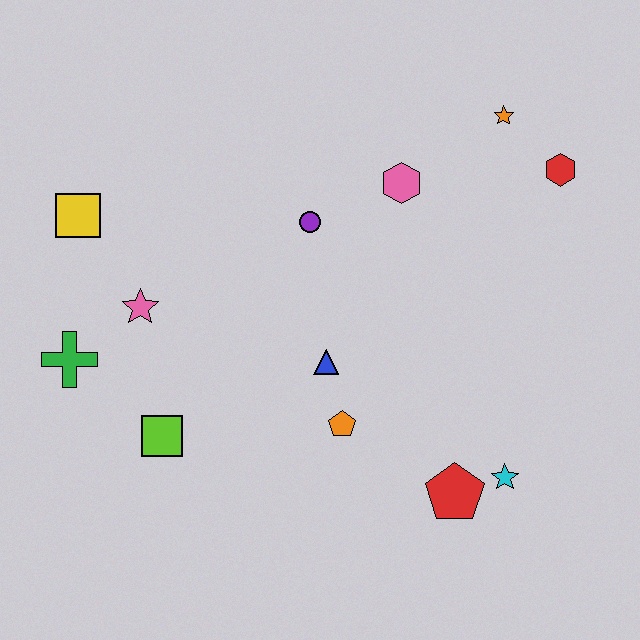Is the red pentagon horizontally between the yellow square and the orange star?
Yes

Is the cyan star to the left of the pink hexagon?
No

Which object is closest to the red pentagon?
The cyan star is closest to the red pentagon.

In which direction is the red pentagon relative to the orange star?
The red pentagon is below the orange star.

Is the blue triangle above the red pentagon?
Yes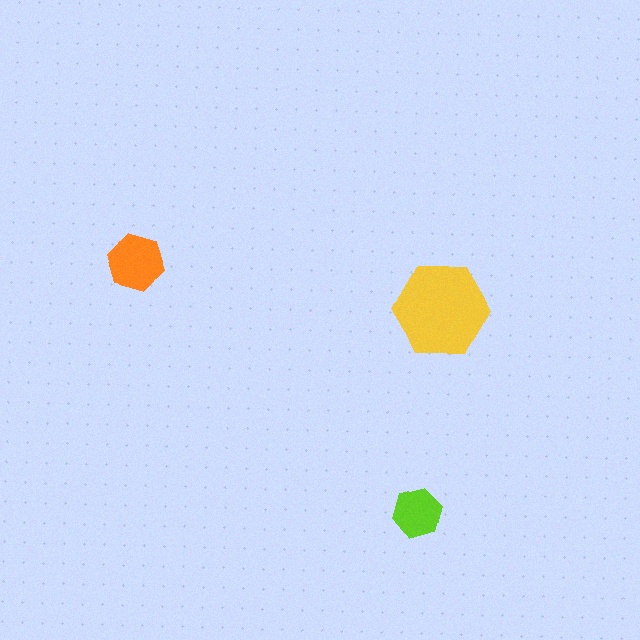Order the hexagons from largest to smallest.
the yellow one, the orange one, the lime one.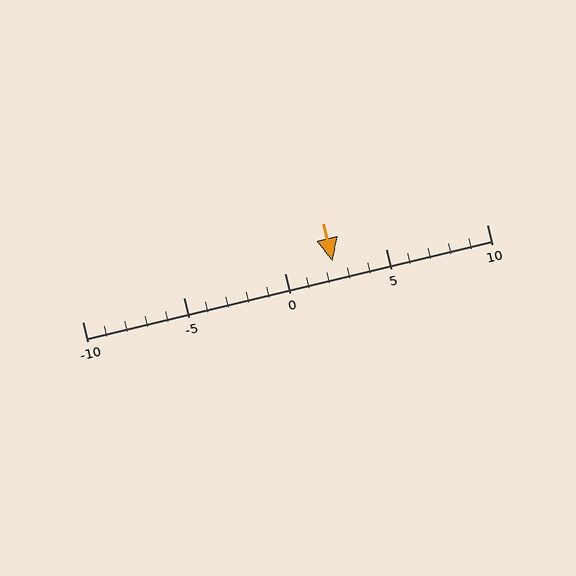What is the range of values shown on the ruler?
The ruler shows values from -10 to 10.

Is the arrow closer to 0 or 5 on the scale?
The arrow is closer to 0.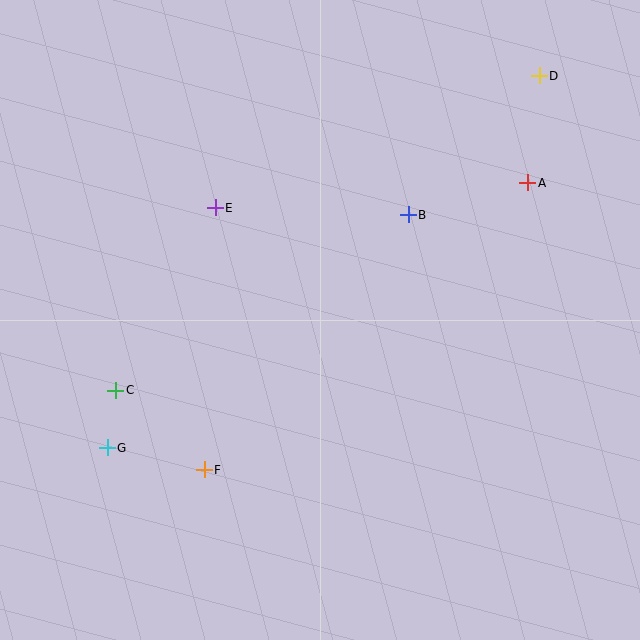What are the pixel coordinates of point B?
Point B is at (408, 215).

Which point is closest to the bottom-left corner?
Point G is closest to the bottom-left corner.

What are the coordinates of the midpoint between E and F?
The midpoint between E and F is at (210, 339).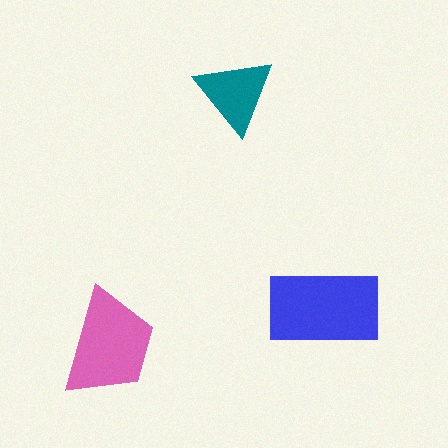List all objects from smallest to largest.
The teal triangle, the pink trapezoid, the blue rectangle.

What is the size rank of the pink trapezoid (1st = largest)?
2nd.